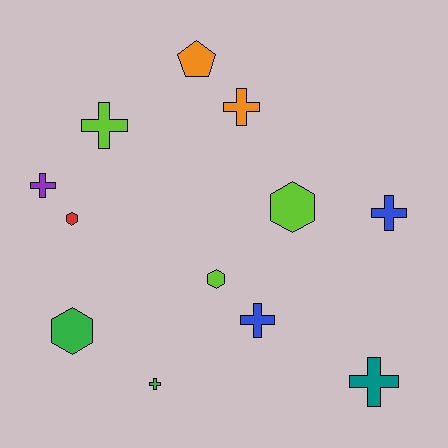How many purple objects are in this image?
There is 1 purple object.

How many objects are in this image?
There are 12 objects.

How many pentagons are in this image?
There is 1 pentagon.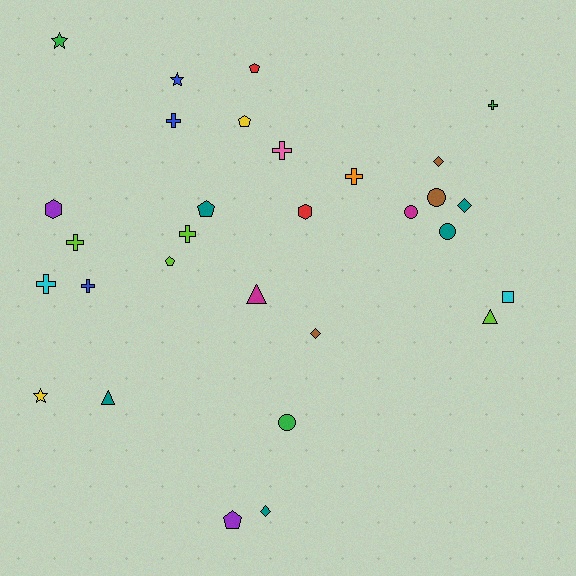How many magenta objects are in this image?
There are 2 magenta objects.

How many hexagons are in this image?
There are 2 hexagons.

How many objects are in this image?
There are 30 objects.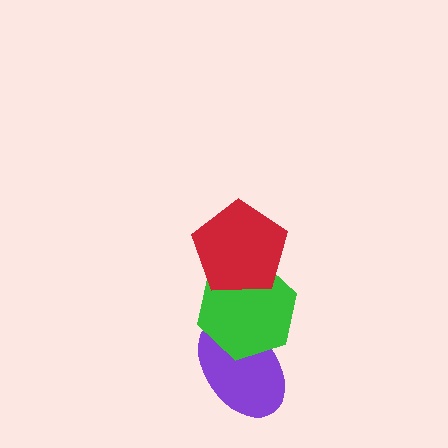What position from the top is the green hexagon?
The green hexagon is 2nd from the top.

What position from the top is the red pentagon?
The red pentagon is 1st from the top.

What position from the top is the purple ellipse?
The purple ellipse is 3rd from the top.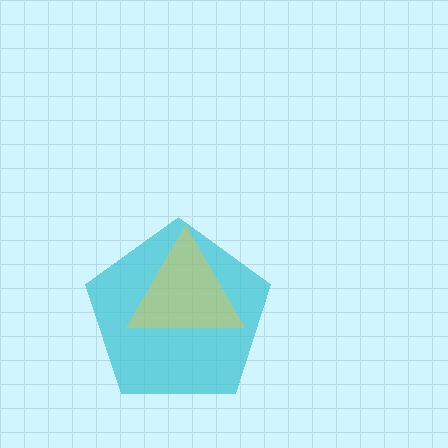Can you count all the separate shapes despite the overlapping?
Yes, there are 2 separate shapes.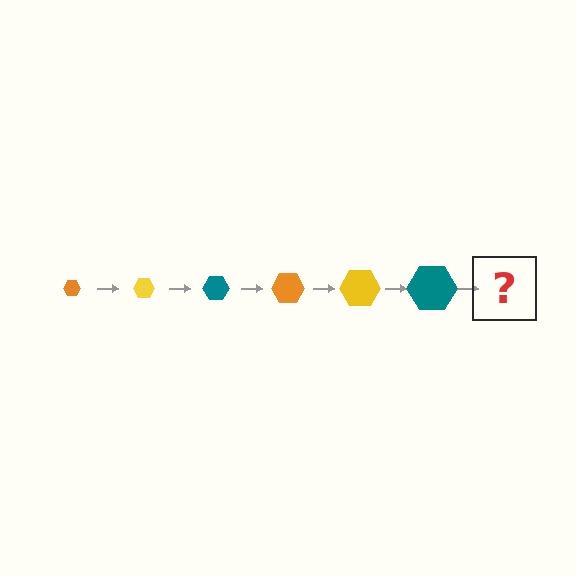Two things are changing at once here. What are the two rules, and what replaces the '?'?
The two rules are that the hexagon grows larger each step and the color cycles through orange, yellow, and teal. The '?' should be an orange hexagon, larger than the previous one.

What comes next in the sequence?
The next element should be an orange hexagon, larger than the previous one.